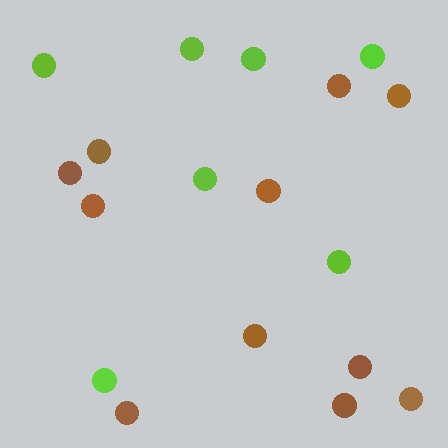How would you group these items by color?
There are 2 groups: one group of lime circles (7) and one group of brown circles (11).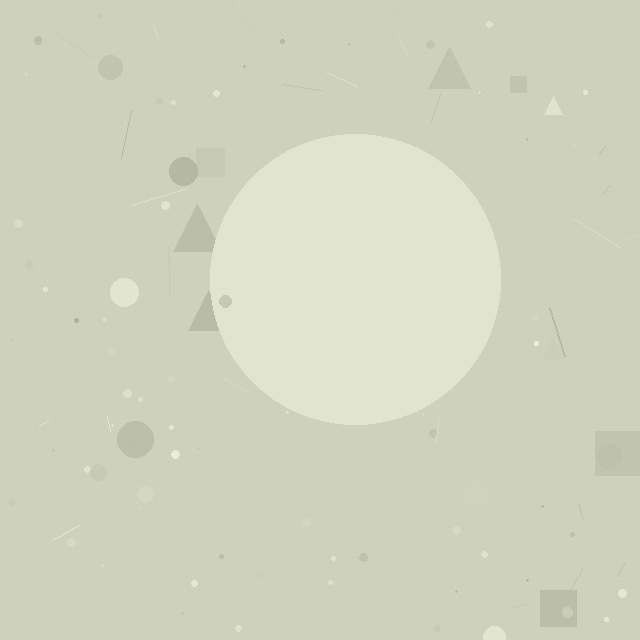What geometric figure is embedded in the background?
A circle is embedded in the background.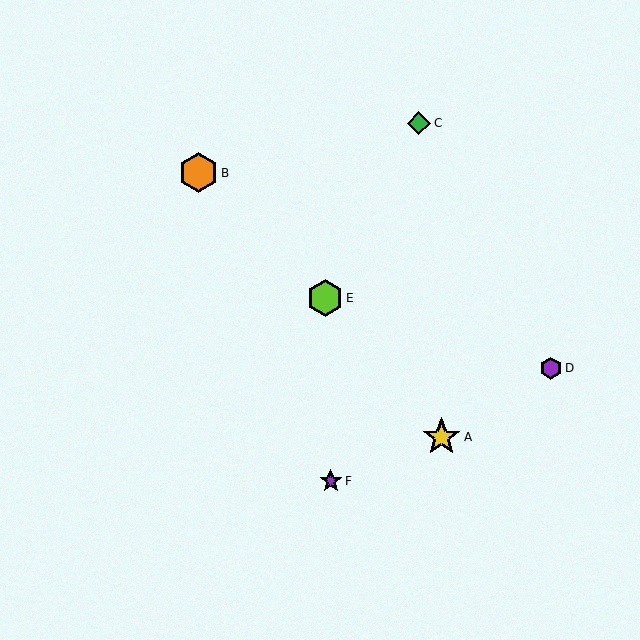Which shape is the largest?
The orange hexagon (labeled B) is the largest.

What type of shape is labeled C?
Shape C is a green diamond.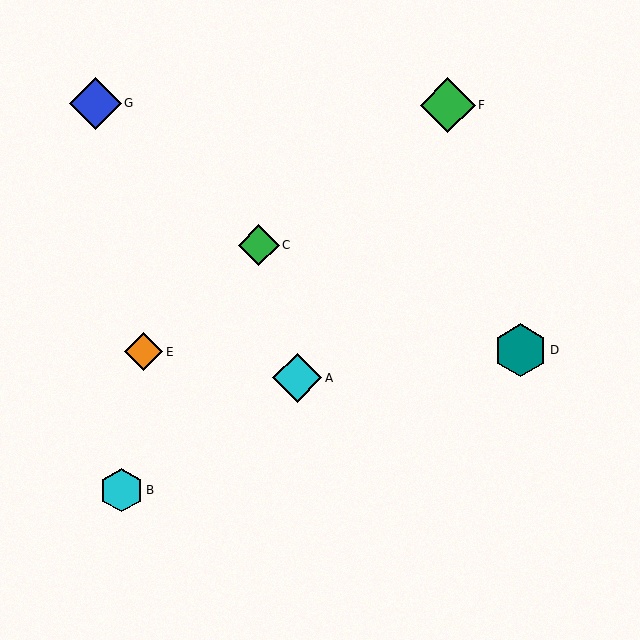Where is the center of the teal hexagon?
The center of the teal hexagon is at (521, 350).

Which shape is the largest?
The green diamond (labeled F) is the largest.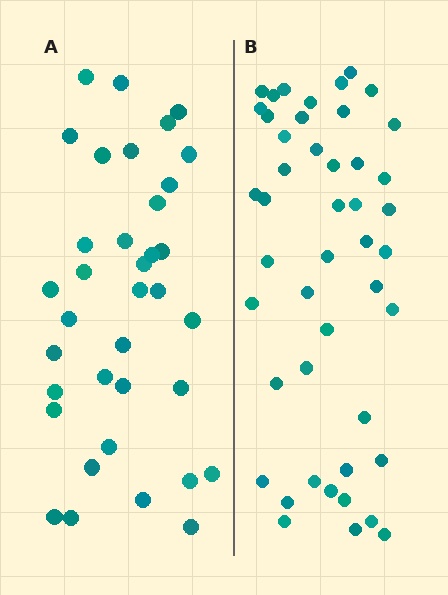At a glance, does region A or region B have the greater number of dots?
Region B (the right region) has more dots.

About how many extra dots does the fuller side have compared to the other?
Region B has roughly 10 or so more dots than region A.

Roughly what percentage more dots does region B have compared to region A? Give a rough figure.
About 30% more.